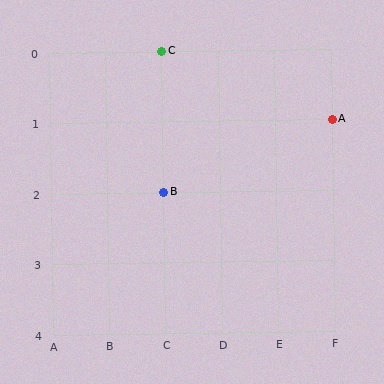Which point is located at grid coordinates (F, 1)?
Point A is at (F, 1).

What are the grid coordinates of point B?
Point B is at grid coordinates (C, 2).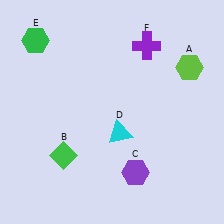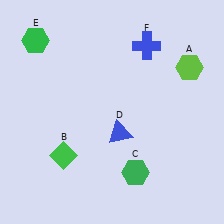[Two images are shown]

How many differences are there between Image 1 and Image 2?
There are 3 differences between the two images.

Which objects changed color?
C changed from purple to green. D changed from cyan to blue. F changed from purple to blue.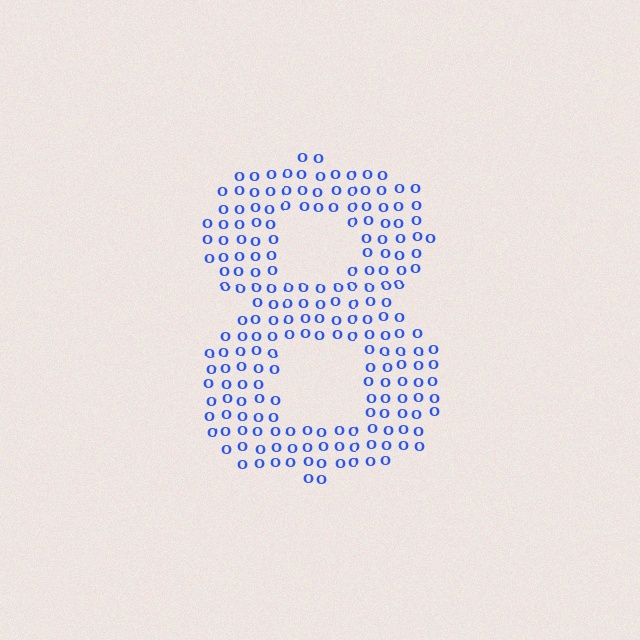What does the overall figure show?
The overall figure shows the digit 8.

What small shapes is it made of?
It is made of small letter O's.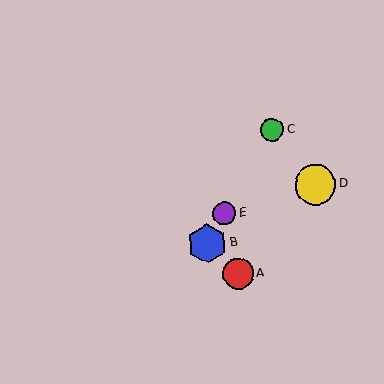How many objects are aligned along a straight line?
3 objects (B, C, E) are aligned along a straight line.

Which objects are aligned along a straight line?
Objects B, C, E are aligned along a straight line.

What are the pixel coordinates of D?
Object D is at (316, 185).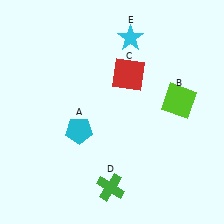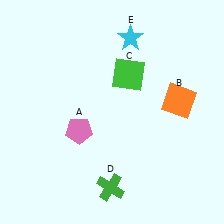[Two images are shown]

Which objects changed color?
A changed from cyan to pink. B changed from lime to orange. C changed from red to green.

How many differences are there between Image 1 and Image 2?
There are 3 differences between the two images.